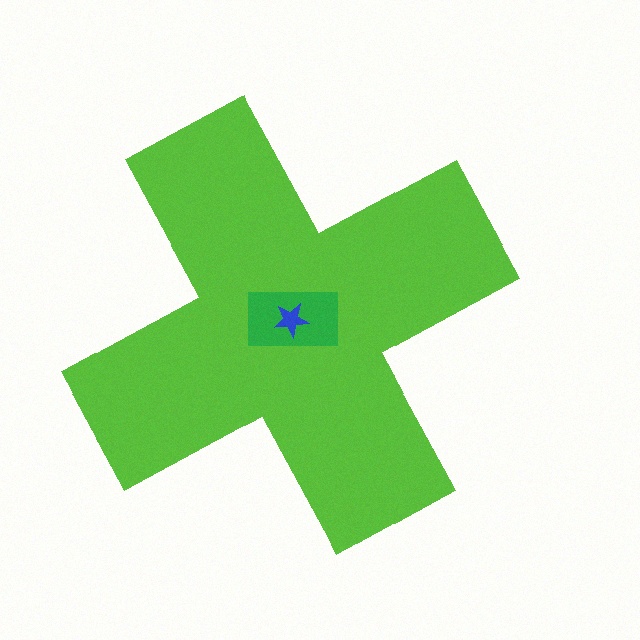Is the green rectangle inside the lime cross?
Yes.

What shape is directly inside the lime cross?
The green rectangle.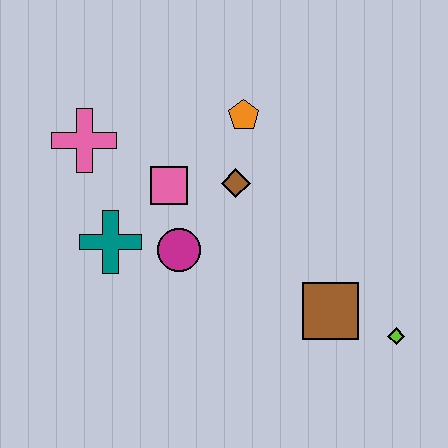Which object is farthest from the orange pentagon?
The lime diamond is farthest from the orange pentagon.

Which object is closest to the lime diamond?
The brown square is closest to the lime diamond.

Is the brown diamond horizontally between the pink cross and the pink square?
No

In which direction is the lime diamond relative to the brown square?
The lime diamond is to the right of the brown square.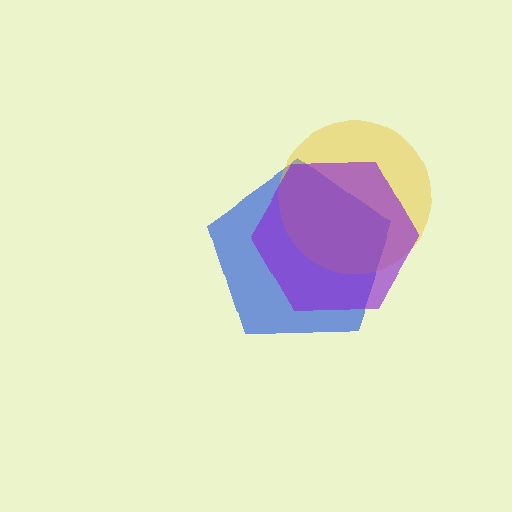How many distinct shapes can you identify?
There are 3 distinct shapes: a blue pentagon, a yellow circle, a purple hexagon.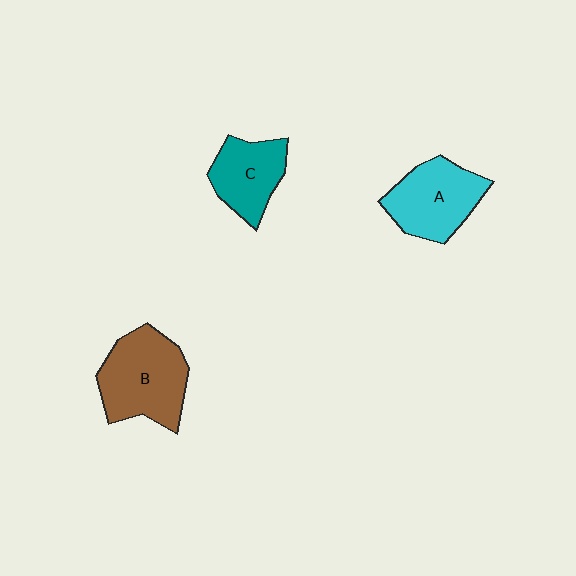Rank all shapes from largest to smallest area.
From largest to smallest: B (brown), A (cyan), C (teal).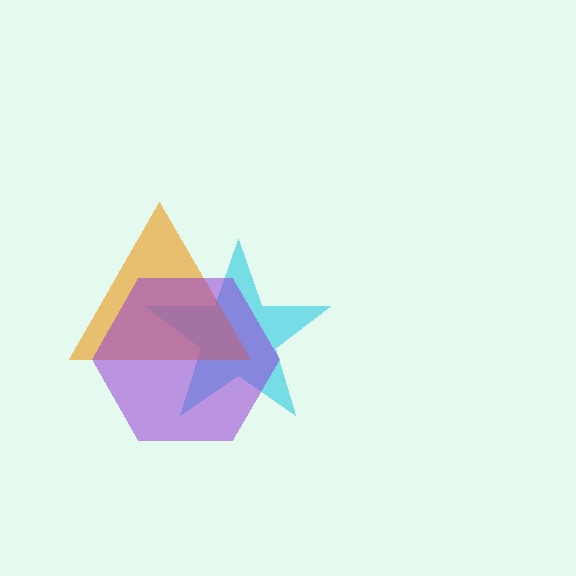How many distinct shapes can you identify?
There are 3 distinct shapes: a cyan star, an orange triangle, a purple hexagon.